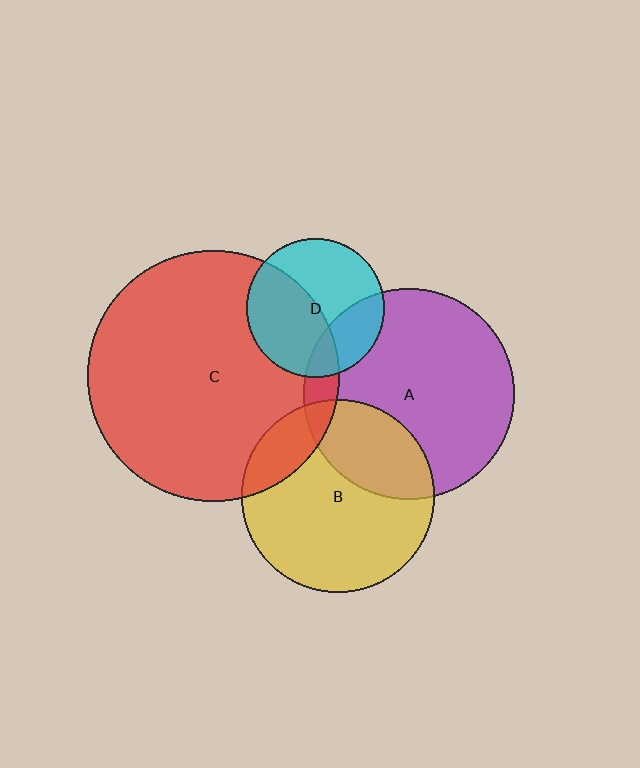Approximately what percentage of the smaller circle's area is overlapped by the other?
Approximately 15%.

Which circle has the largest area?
Circle C (red).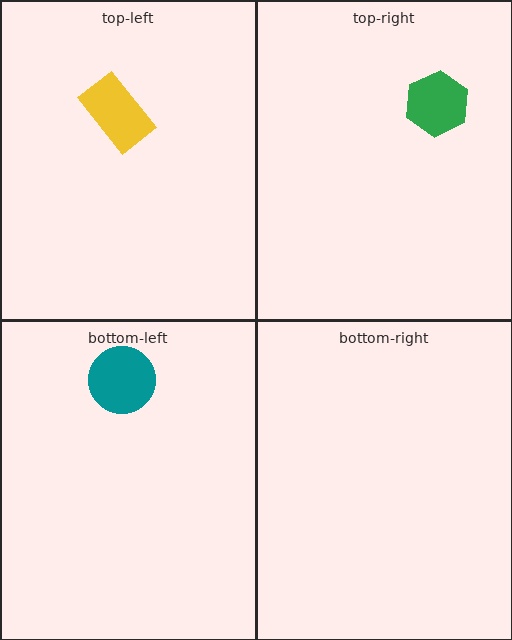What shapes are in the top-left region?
The yellow rectangle.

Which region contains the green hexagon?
The top-right region.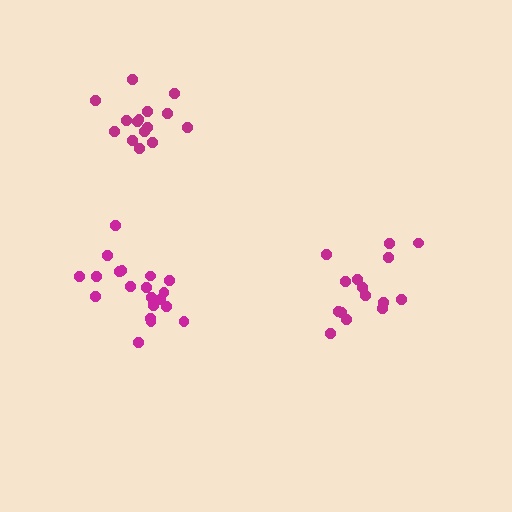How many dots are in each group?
Group 1: 16 dots, Group 2: 21 dots, Group 3: 15 dots (52 total).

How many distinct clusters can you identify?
There are 3 distinct clusters.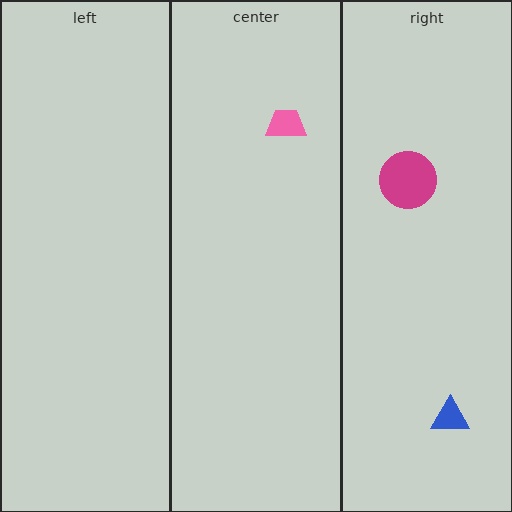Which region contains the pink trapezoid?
The center region.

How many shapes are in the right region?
2.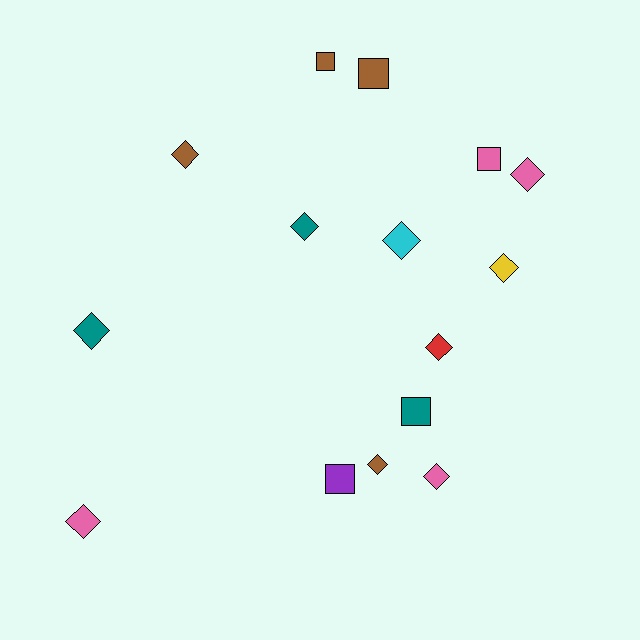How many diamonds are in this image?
There are 10 diamonds.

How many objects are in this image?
There are 15 objects.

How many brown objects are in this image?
There are 4 brown objects.